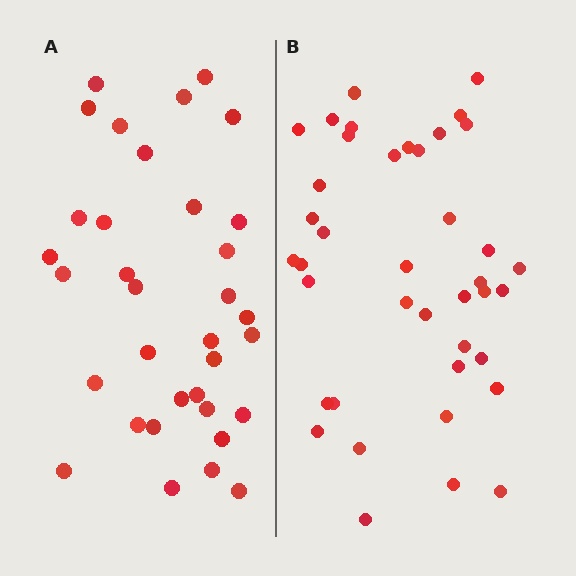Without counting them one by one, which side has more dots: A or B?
Region B (the right region) has more dots.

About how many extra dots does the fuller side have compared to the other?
Region B has about 6 more dots than region A.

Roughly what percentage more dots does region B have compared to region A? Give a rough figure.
About 20% more.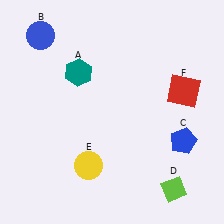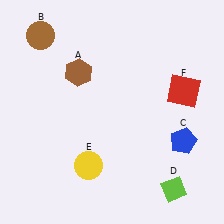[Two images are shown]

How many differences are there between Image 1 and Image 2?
There are 2 differences between the two images.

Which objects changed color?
A changed from teal to brown. B changed from blue to brown.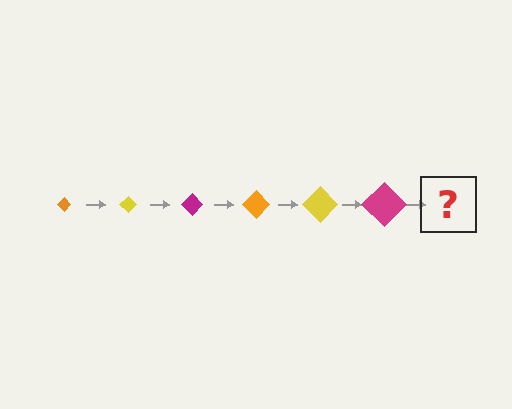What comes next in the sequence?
The next element should be an orange diamond, larger than the previous one.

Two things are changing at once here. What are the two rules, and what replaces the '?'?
The two rules are that the diamond grows larger each step and the color cycles through orange, yellow, and magenta. The '?' should be an orange diamond, larger than the previous one.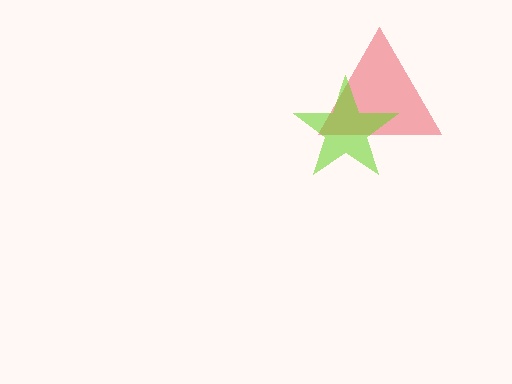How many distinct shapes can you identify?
There are 2 distinct shapes: a red triangle, a lime star.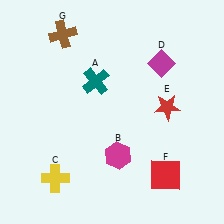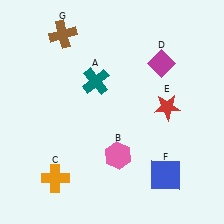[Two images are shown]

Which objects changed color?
B changed from magenta to pink. C changed from yellow to orange. F changed from red to blue.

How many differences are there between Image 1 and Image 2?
There are 3 differences between the two images.